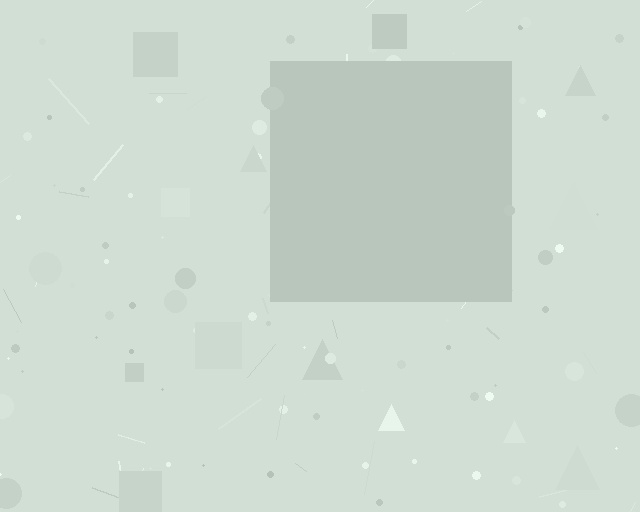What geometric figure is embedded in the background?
A square is embedded in the background.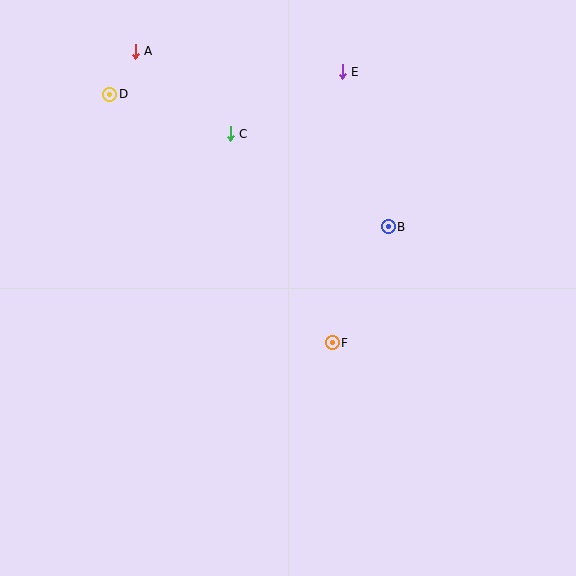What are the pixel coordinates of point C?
Point C is at (230, 134).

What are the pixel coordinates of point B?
Point B is at (388, 227).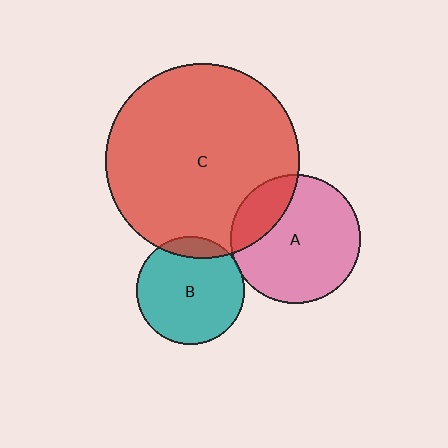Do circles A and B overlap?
Yes.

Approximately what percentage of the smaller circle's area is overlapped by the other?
Approximately 5%.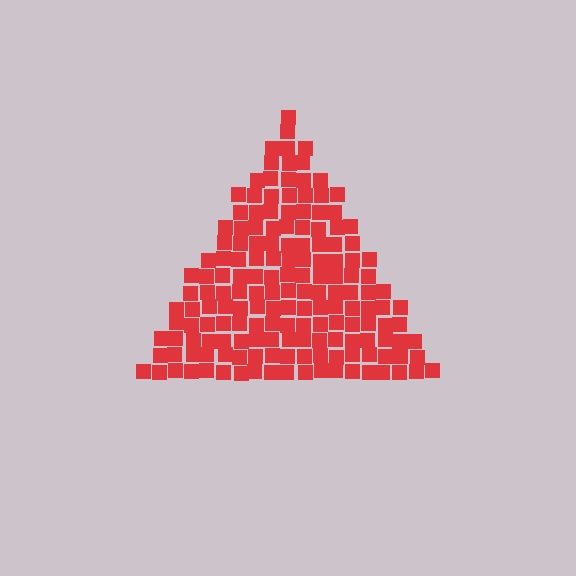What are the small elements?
The small elements are squares.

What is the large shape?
The large shape is a triangle.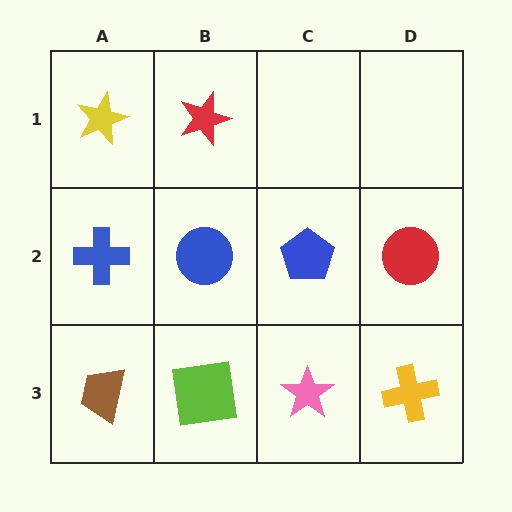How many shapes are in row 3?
4 shapes.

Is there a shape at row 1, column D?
No, that cell is empty.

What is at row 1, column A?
A yellow star.